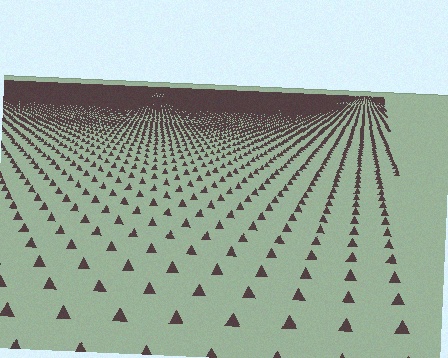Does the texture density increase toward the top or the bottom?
Density increases toward the top.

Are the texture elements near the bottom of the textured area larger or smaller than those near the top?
Larger. Near the bottom, elements are closer to the viewer and appear at a bigger on-screen size.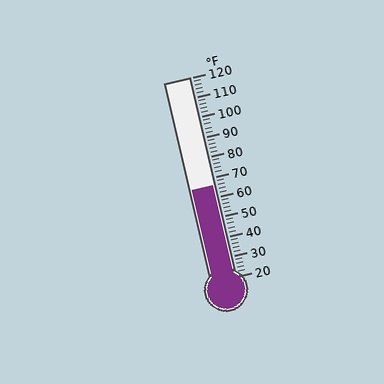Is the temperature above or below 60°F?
The temperature is above 60°F.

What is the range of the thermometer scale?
The thermometer scale ranges from 20°F to 120°F.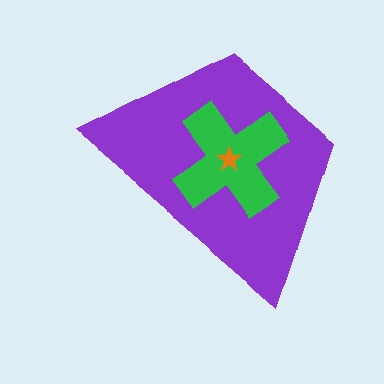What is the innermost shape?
The orange star.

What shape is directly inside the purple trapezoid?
The green cross.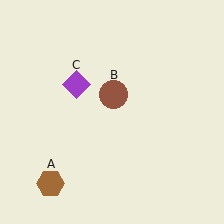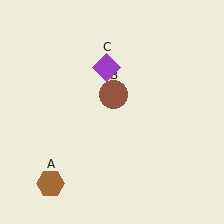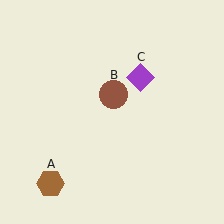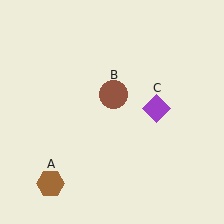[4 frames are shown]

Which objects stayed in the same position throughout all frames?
Brown hexagon (object A) and brown circle (object B) remained stationary.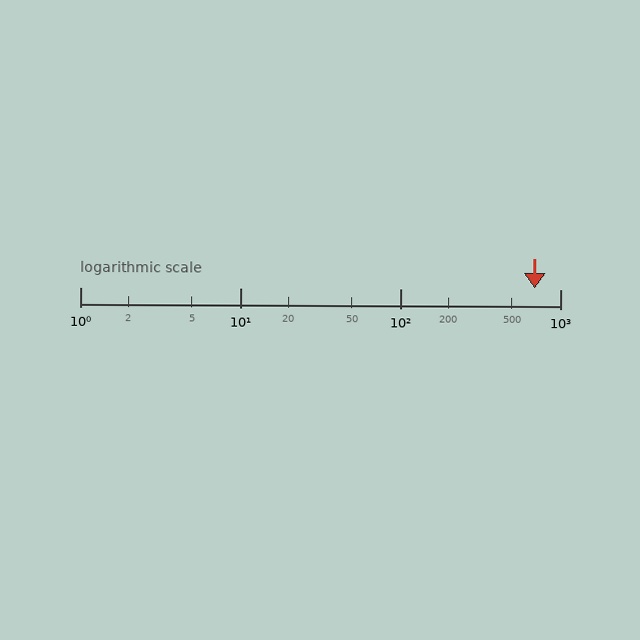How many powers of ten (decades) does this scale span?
The scale spans 3 decades, from 1 to 1000.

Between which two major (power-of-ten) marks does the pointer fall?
The pointer is between 100 and 1000.